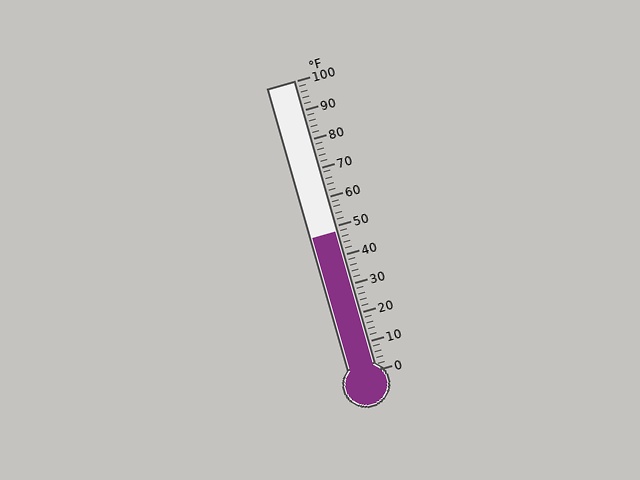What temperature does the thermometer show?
The thermometer shows approximately 48°F.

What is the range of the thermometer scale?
The thermometer scale ranges from 0°F to 100°F.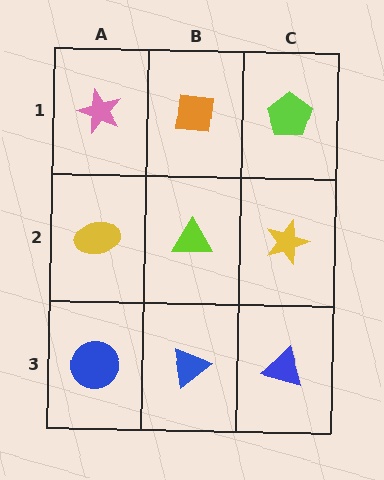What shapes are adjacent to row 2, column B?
An orange square (row 1, column B), a blue triangle (row 3, column B), a yellow ellipse (row 2, column A), a yellow star (row 2, column C).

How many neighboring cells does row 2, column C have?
3.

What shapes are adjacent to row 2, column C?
A lime pentagon (row 1, column C), a blue triangle (row 3, column C), a lime triangle (row 2, column B).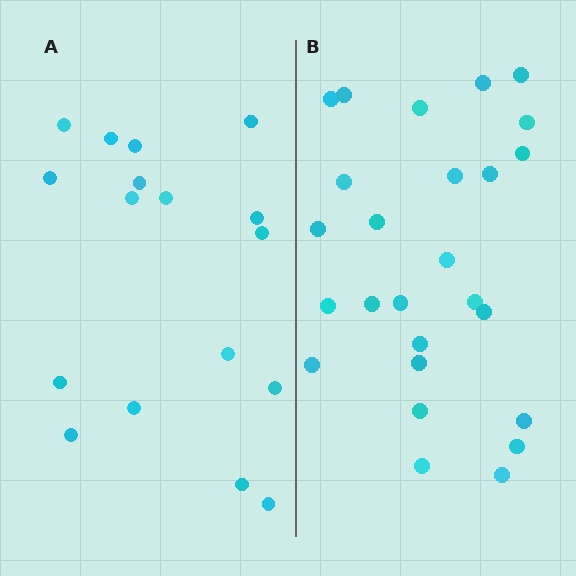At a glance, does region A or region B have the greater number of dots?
Region B (the right region) has more dots.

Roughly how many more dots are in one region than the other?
Region B has roughly 8 or so more dots than region A.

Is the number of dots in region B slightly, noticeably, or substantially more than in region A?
Region B has substantially more. The ratio is roughly 1.5 to 1.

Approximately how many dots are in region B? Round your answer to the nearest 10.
About 30 dots. (The exact count is 26, which rounds to 30.)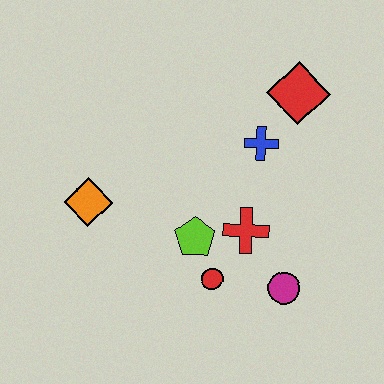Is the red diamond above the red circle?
Yes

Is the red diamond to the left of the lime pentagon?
No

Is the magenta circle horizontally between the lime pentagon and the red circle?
No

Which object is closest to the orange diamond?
The lime pentagon is closest to the orange diamond.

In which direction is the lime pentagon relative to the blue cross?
The lime pentagon is below the blue cross.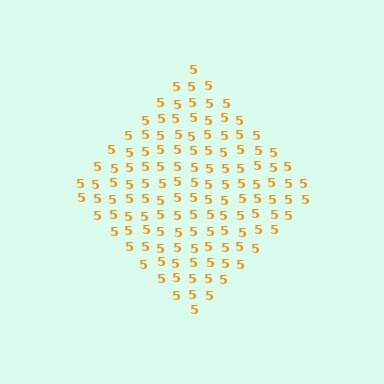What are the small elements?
The small elements are digit 5's.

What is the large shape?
The large shape is a diamond.